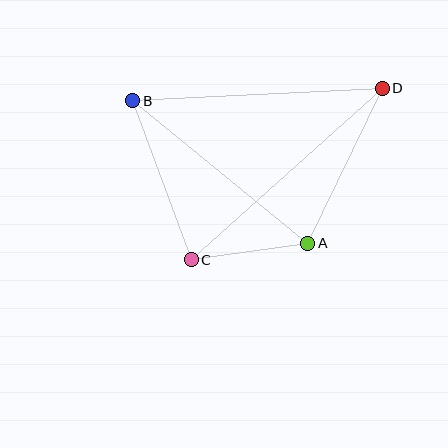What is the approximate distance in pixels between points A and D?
The distance between A and D is approximately 172 pixels.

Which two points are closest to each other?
Points A and C are closest to each other.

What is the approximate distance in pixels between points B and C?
The distance between B and C is approximately 170 pixels.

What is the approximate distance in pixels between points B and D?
The distance between B and D is approximately 250 pixels.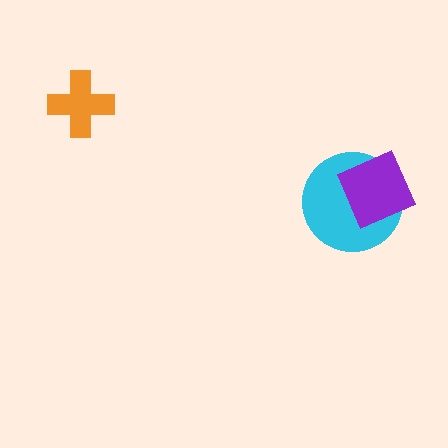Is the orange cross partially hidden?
No, no other shape covers it.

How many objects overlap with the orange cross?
0 objects overlap with the orange cross.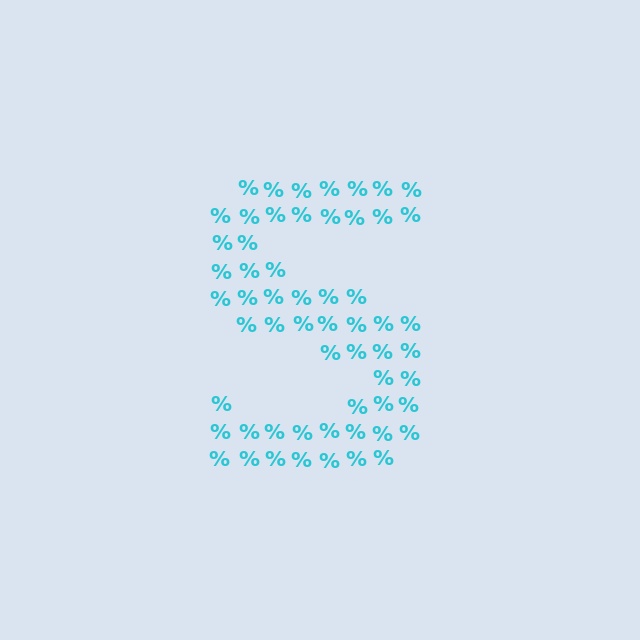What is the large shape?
The large shape is the letter S.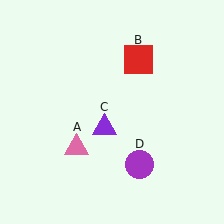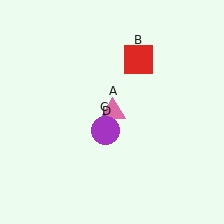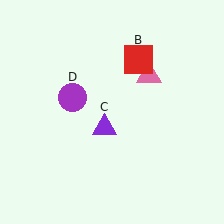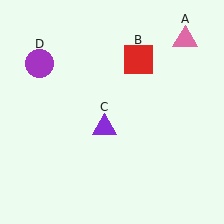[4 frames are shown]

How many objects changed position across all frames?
2 objects changed position: pink triangle (object A), purple circle (object D).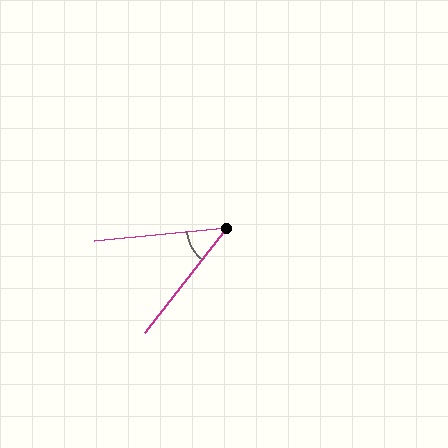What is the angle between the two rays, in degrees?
Approximately 46 degrees.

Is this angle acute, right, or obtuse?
It is acute.